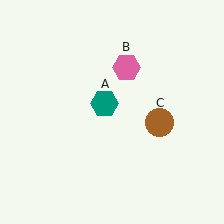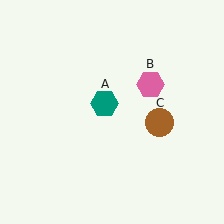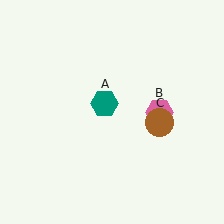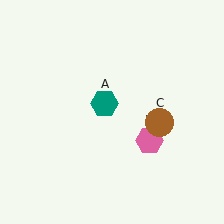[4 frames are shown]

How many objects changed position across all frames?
1 object changed position: pink hexagon (object B).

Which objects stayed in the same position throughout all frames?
Teal hexagon (object A) and brown circle (object C) remained stationary.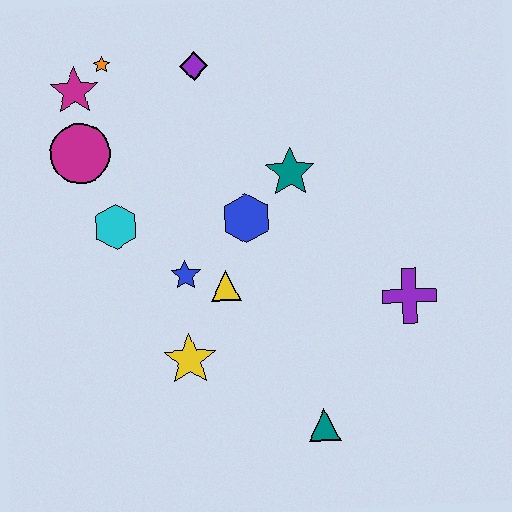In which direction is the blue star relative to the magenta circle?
The blue star is below the magenta circle.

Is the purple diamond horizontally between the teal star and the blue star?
Yes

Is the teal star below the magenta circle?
Yes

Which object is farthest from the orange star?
The teal triangle is farthest from the orange star.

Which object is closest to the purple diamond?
The orange star is closest to the purple diamond.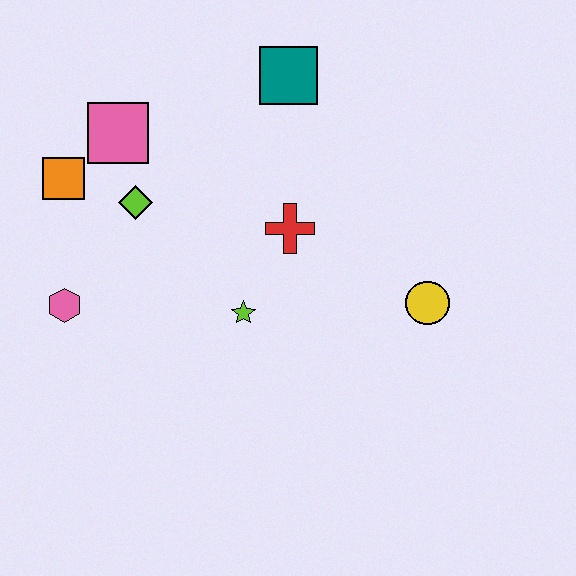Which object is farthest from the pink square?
The yellow circle is farthest from the pink square.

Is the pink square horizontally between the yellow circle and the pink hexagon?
Yes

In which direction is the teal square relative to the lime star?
The teal square is above the lime star.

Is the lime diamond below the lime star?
No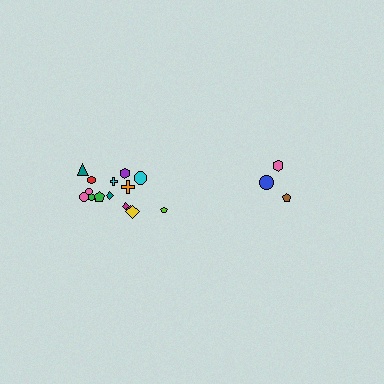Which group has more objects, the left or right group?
The left group.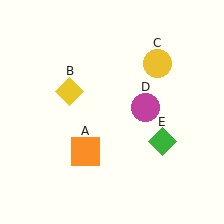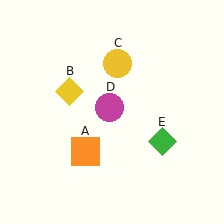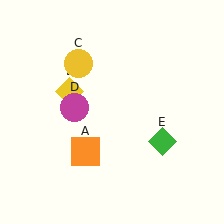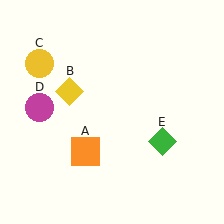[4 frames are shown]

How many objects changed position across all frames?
2 objects changed position: yellow circle (object C), magenta circle (object D).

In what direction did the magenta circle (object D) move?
The magenta circle (object D) moved left.